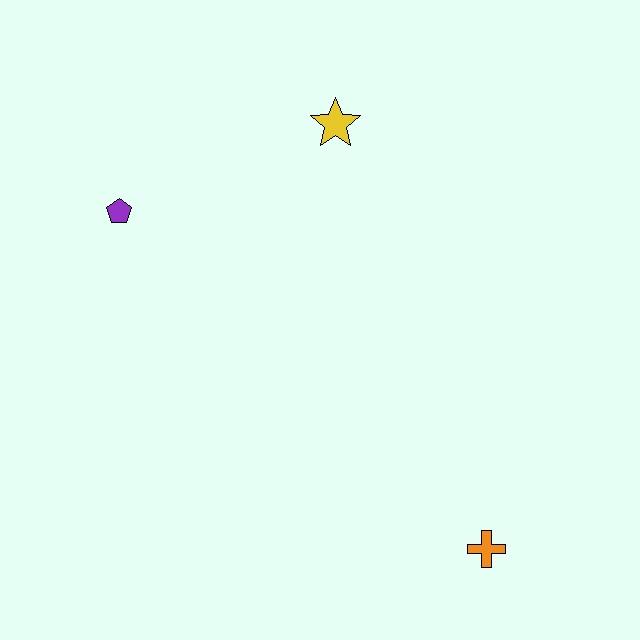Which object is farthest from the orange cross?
The purple pentagon is farthest from the orange cross.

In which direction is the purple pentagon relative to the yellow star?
The purple pentagon is to the left of the yellow star.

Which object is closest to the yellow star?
The purple pentagon is closest to the yellow star.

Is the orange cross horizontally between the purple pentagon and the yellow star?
No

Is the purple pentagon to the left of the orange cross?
Yes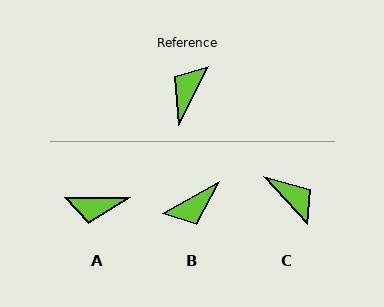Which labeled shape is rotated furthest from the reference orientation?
B, about 146 degrees away.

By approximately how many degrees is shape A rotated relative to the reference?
Approximately 117 degrees counter-clockwise.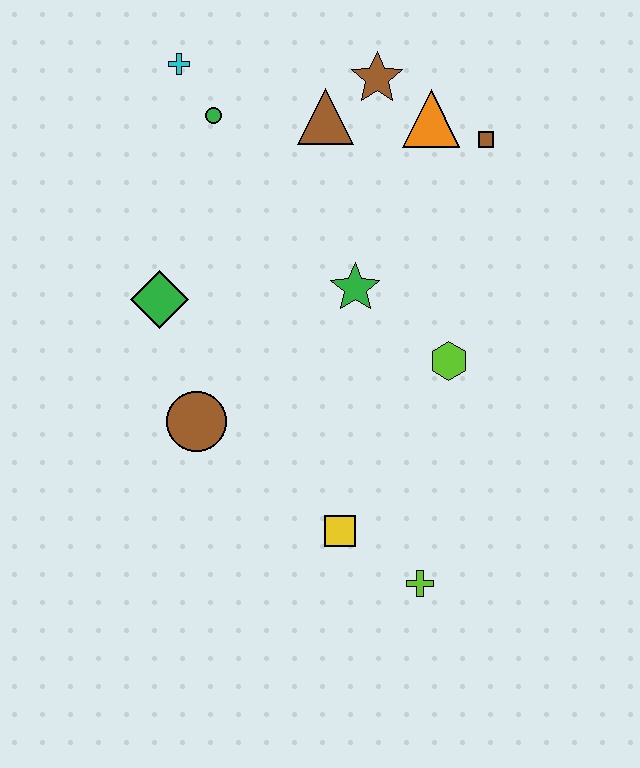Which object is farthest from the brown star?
The lime cross is farthest from the brown star.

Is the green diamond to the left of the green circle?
Yes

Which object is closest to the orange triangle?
The brown square is closest to the orange triangle.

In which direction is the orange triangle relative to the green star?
The orange triangle is above the green star.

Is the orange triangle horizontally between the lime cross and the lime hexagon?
Yes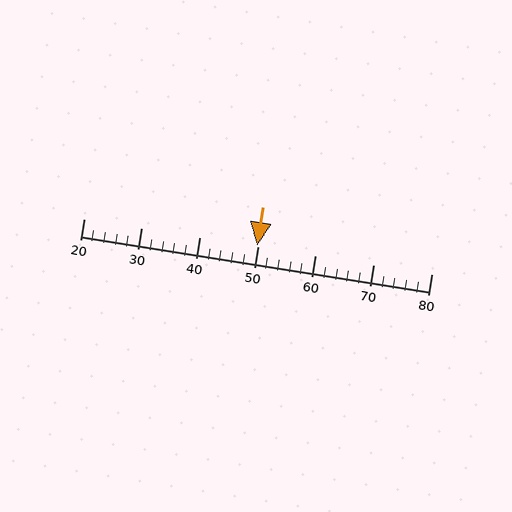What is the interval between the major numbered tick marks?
The major tick marks are spaced 10 units apart.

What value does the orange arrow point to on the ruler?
The orange arrow points to approximately 50.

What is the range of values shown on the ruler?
The ruler shows values from 20 to 80.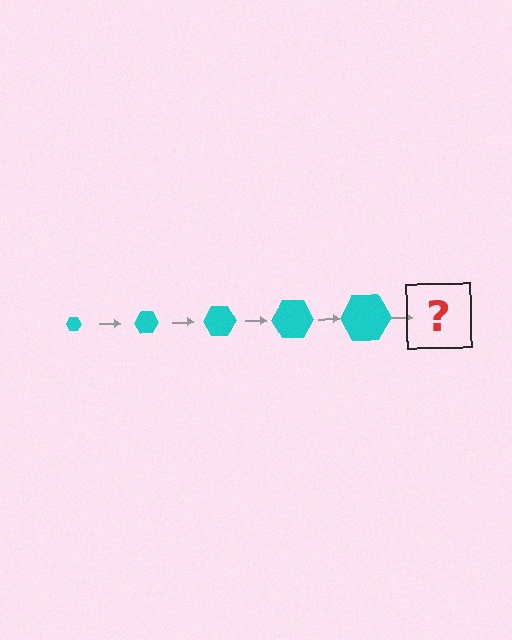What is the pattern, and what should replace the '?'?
The pattern is that the hexagon gets progressively larger each step. The '?' should be a cyan hexagon, larger than the previous one.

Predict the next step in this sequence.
The next step is a cyan hexagon, larger than the previous one.